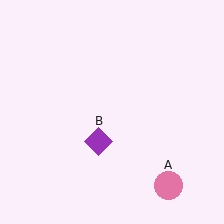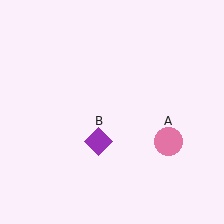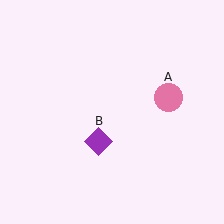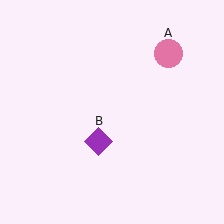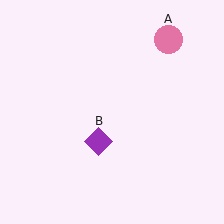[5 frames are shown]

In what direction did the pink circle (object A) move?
The pink circle (object A) moved up.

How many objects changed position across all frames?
1 object changed position: pink circle (object A).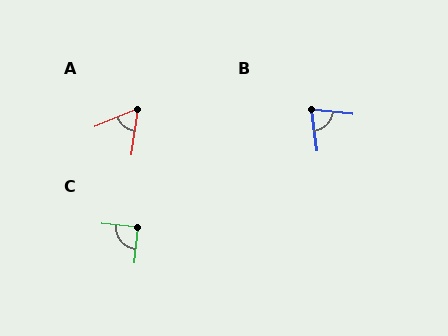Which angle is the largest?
C, at approximately 90 degrees.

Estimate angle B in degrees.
Approximately 76 degrees.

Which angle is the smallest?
A, at approximately 60 degrees.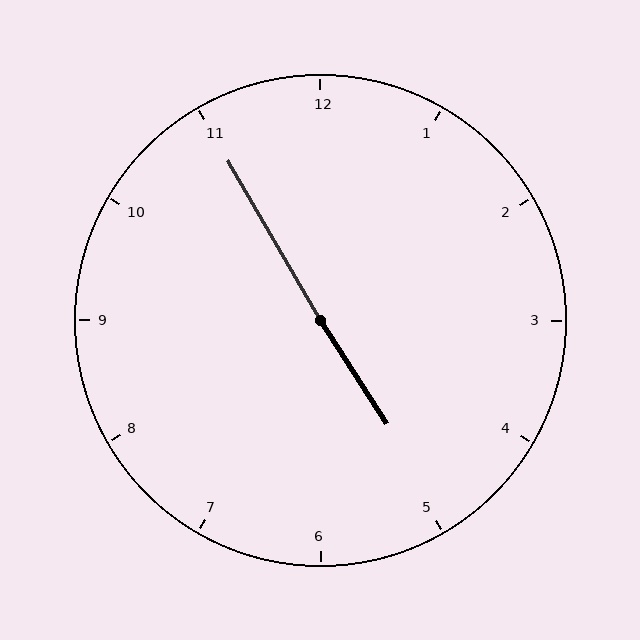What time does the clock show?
4:55.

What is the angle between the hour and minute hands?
Approximately 178 degrees.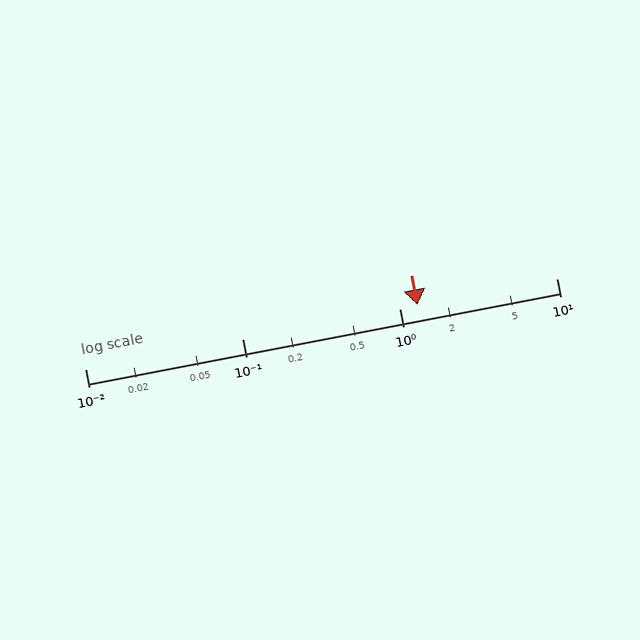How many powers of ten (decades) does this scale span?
The scale spans 3 decades, from 0.01 to 10.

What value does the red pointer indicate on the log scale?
The pointer indicates approximately 1.3.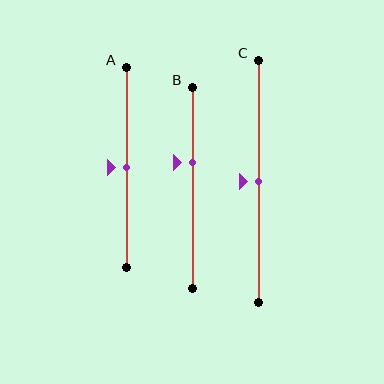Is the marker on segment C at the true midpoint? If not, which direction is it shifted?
Yes, the marker on segment C is at the true midpoint.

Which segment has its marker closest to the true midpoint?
Segment A has its marker closest to the true midpoint.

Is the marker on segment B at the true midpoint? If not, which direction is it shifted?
No, the marker on segment B is shifted upward by about 13% of the segment length.